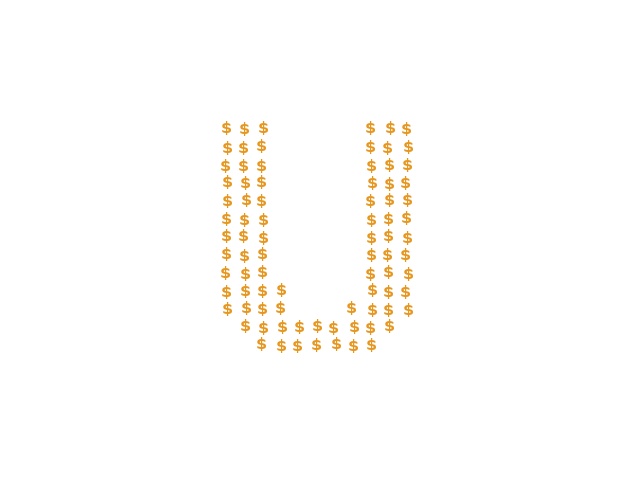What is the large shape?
The large shape is the letter U.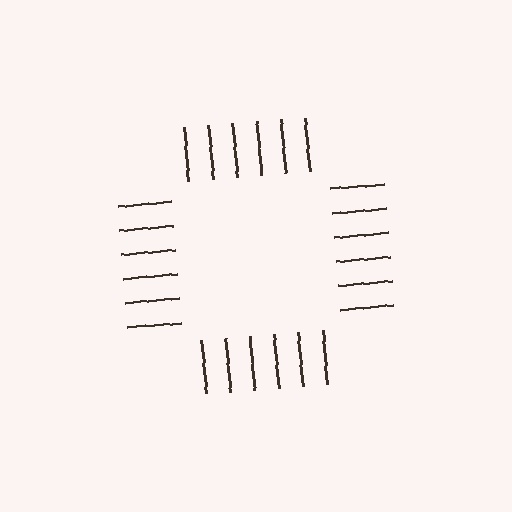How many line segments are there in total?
24 — 6 along each of the 4 edges.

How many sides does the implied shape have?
4 sides — the line-ends trace a square.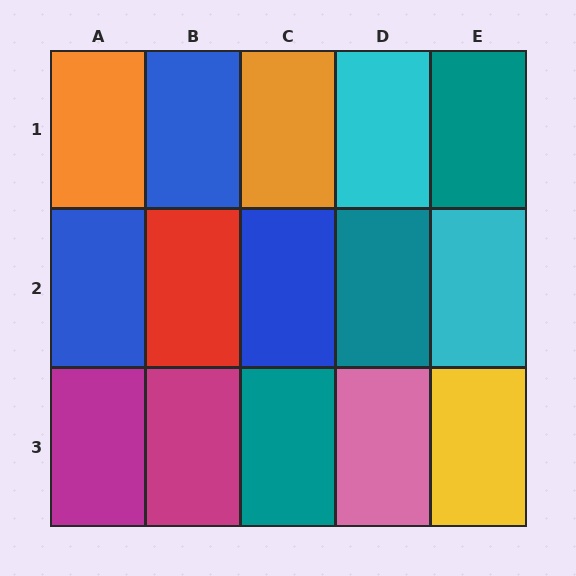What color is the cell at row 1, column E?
Teal.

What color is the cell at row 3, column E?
Yellow.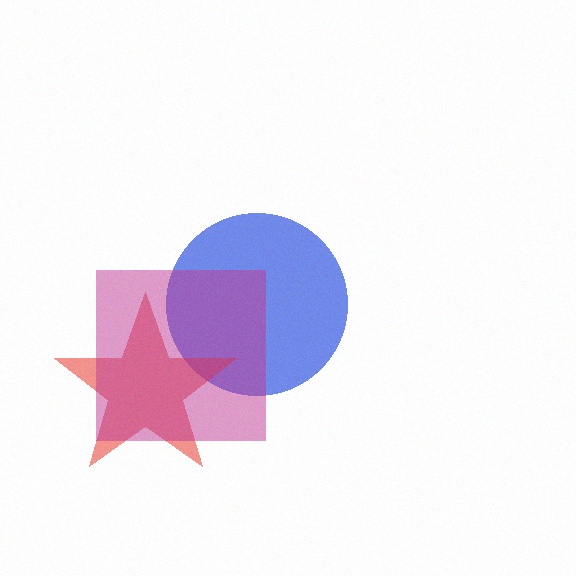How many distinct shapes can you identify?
There are 3 distinct shapes: a blue circle, a red star, a magenta square.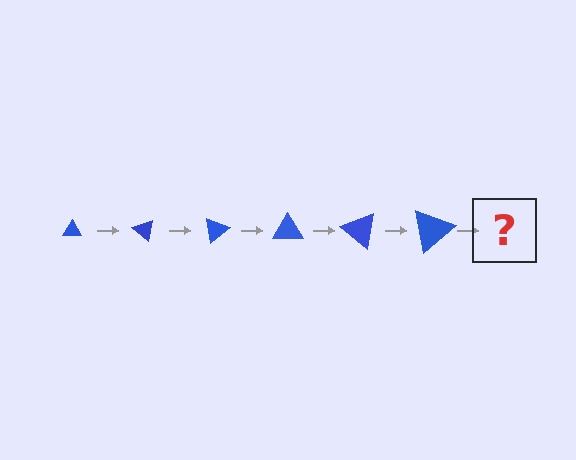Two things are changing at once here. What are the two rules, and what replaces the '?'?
The two rules are that the triangle grows larger each step and it rotates 40 degrees each step. The '?' should be a triangle, larger than the previous one and rotated 240 degrees from the start.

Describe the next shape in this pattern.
It should be a triangle, larger than the previous one and rotated 240 degrees from the start.